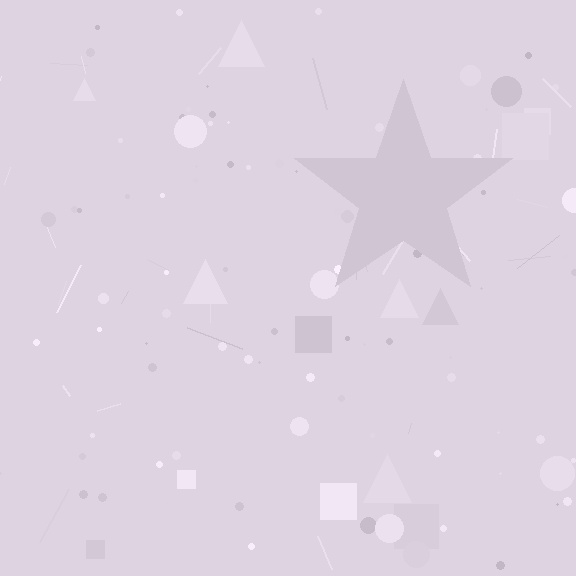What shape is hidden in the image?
A star is hidden in the image.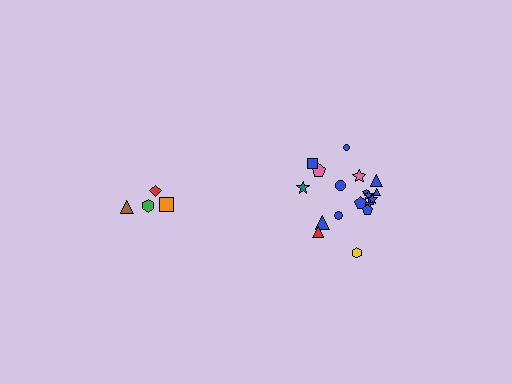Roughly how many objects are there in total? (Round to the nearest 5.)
Roughly 20 objects in total.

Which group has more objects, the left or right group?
The right group.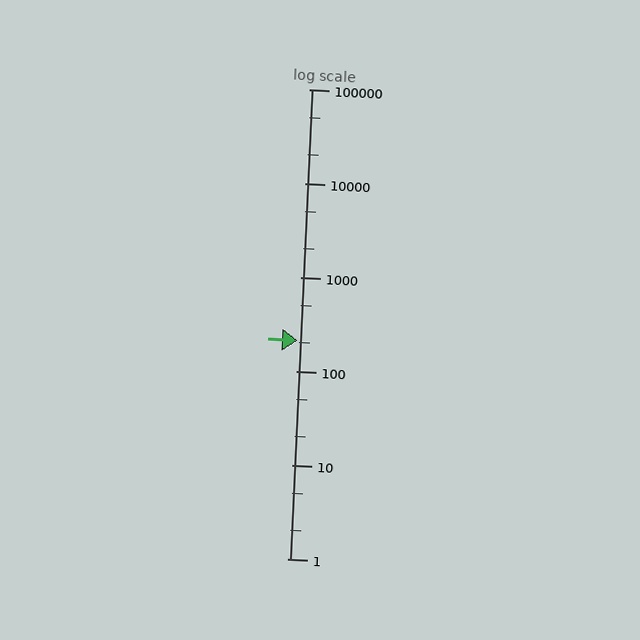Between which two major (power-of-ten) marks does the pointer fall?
The pointer is between 100 and 1000.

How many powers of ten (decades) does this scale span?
The scale spans 5 decades, from 1 to 100000.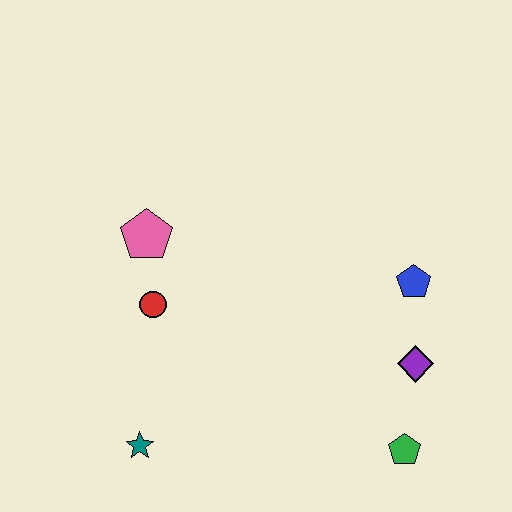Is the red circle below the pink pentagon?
Yes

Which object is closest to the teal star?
The red circle is closest to the teal star.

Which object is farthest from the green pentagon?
The pink pentagon is farthest from the green pentagon.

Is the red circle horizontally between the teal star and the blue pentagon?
Yes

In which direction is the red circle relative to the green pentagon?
The red circle is to the left of the green pentagon.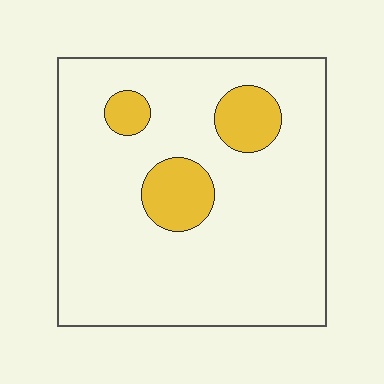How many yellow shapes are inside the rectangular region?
3.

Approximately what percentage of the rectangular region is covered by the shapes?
Approximately 15%.